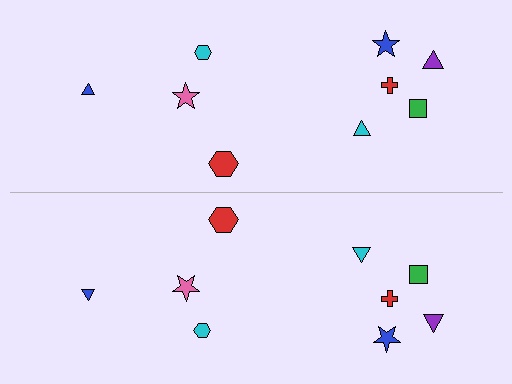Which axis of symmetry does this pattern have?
The pattern has a horizontal axis of symmetry running through the center of the image.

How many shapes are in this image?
There are 18 shapes in this image.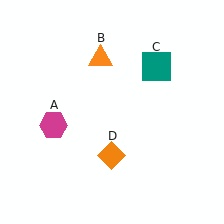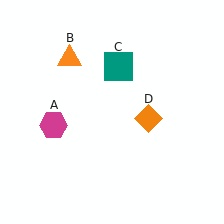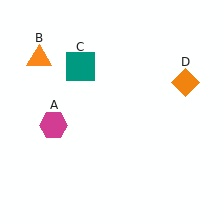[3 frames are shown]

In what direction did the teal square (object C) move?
The teal square (object C) moved left.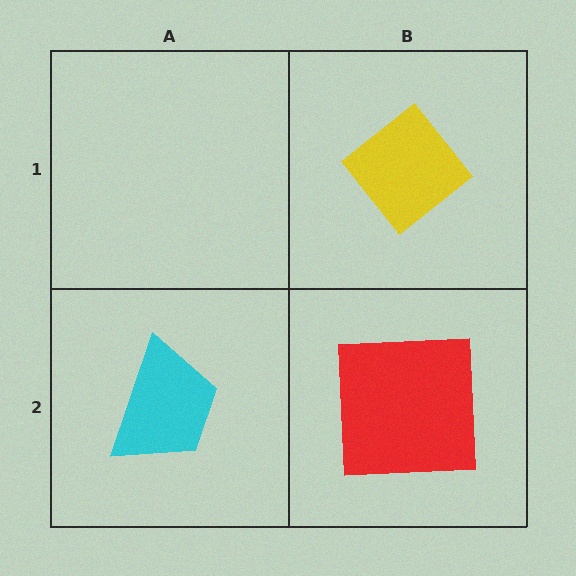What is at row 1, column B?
A yellow diamond.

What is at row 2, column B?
A red square.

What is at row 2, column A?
A cyan trapezoid.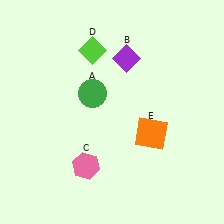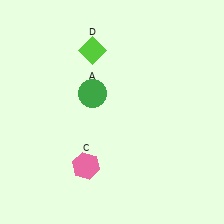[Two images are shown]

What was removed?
The orange square (E), the purple diamond (B) were removed in Image 2.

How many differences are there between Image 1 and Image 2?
There are 2 differences between the two images.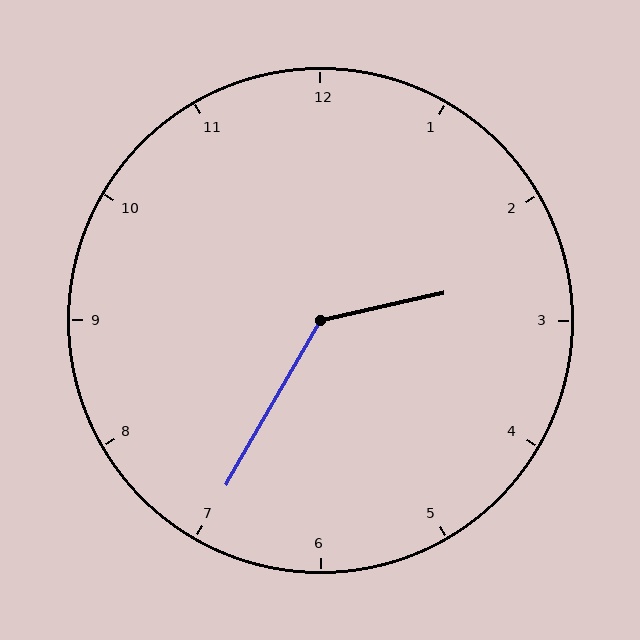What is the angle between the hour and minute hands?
Approximately 132 degrees.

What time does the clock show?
2:35.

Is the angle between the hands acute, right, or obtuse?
It is obtuse.